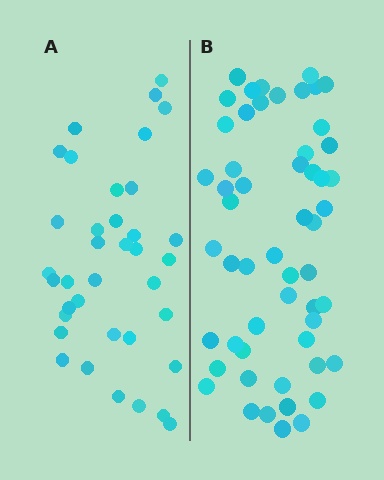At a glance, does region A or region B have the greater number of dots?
Region B (the right region) has more dots.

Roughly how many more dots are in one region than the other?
Region B has approximately 15 more dots than region A.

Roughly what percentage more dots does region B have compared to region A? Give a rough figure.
About 45% more.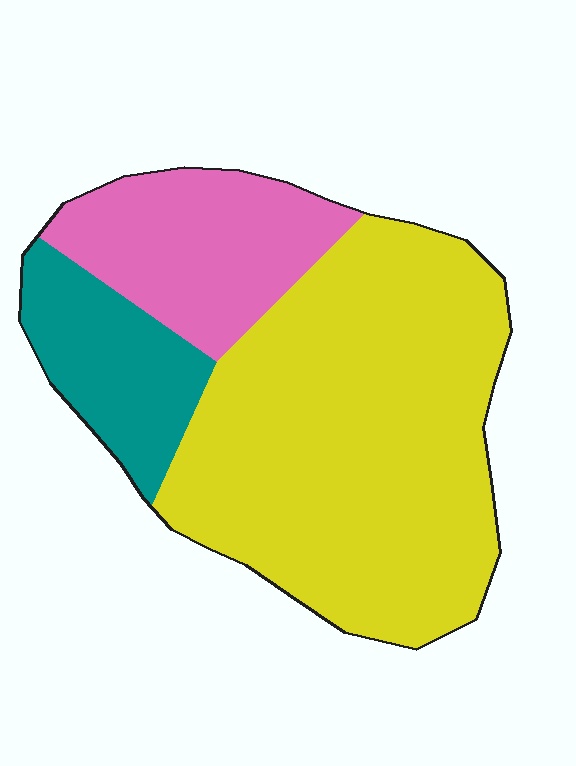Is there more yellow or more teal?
Yellow.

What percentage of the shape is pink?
Pink covers 21% of the shape.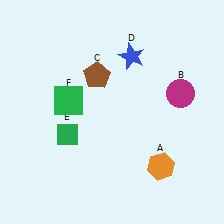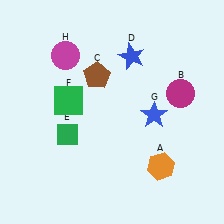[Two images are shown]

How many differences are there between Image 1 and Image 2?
There are 2 differences between the two images.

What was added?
A blue star (G), a magenta circle (H) were added in Image 2.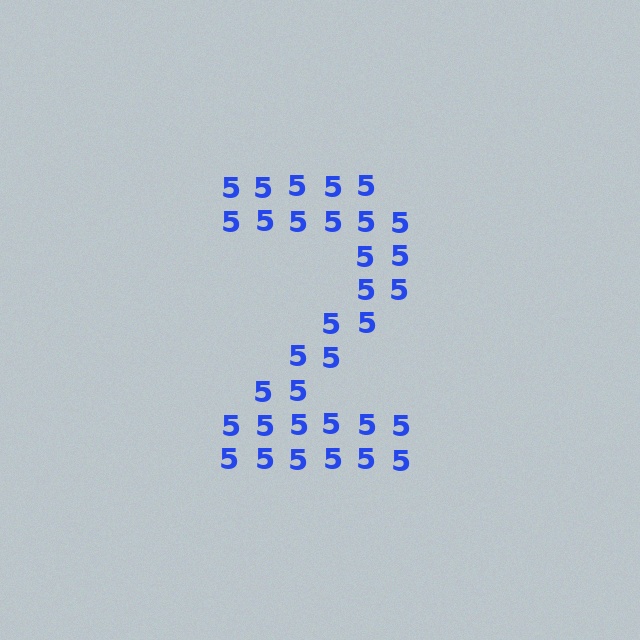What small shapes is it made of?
It is made of small digit 5's.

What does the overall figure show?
The overall figure shows the digit 2.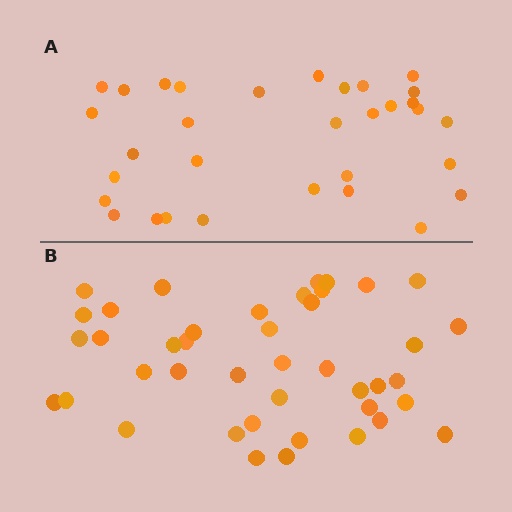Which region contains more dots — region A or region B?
Region B (the bottom region) has more dots.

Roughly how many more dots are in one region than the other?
Region B has roughly 10 or so more dots than region A.